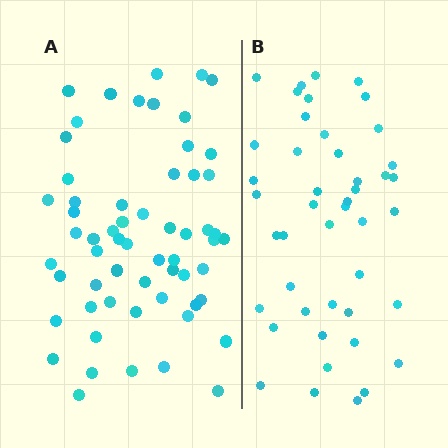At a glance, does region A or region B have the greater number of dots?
Region A (the left region) has more dots.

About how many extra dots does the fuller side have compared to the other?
Region A has approximately 15 more dots than region B.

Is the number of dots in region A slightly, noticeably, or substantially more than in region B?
Region A has noticeably more, but not dramatically so. The ratio is roughly 1.3 to 1.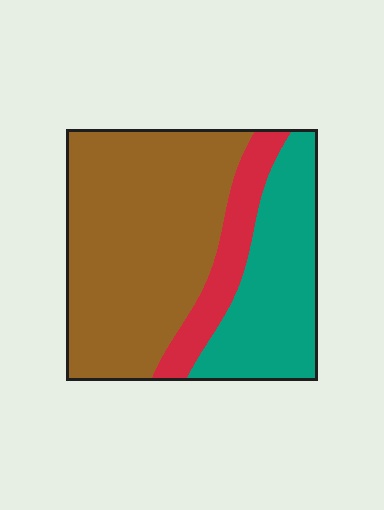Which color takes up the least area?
Red, at roughly 15%.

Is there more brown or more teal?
Brown.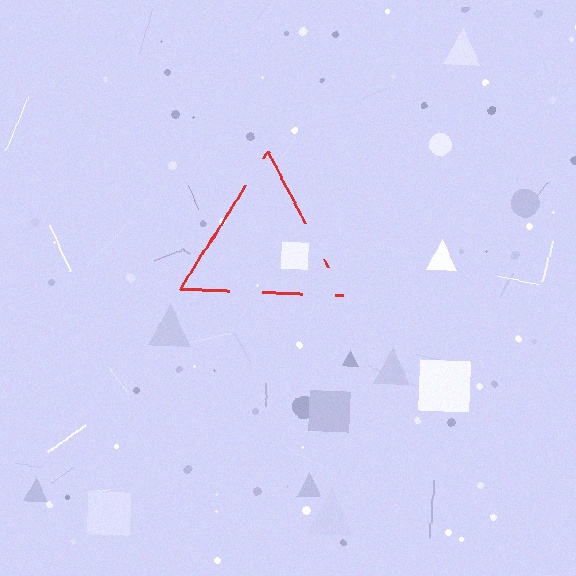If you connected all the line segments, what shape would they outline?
They would outline a triangle.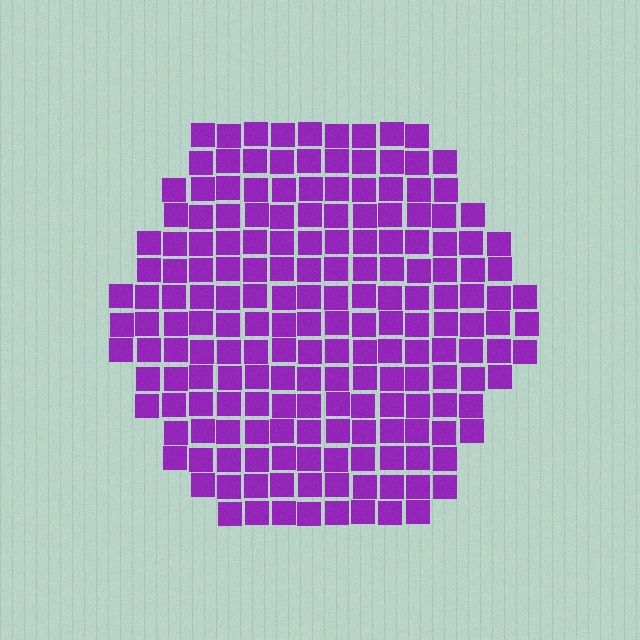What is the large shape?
The large shape is a hexagon.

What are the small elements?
The small elements are squares.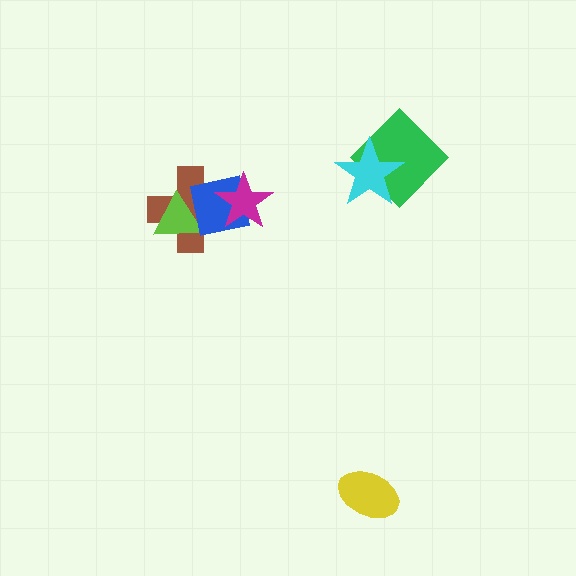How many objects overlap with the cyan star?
1 object overlaps with the cyan star.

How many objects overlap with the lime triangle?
2 objects overlap with the lime triangle.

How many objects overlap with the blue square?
3 objects overlap with the blue square.